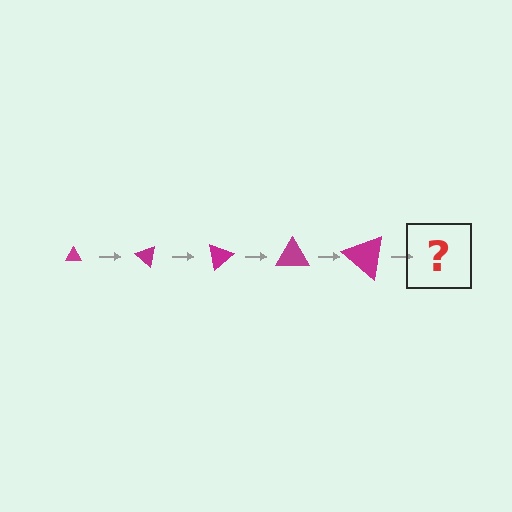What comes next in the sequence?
The next element should be a triangle, larger than the previous one and rotated 200 degrees from the start.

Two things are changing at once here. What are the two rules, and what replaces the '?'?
The two rules are that the triangle grows larger each step and it rotates 40 degrees each step. The '?' should be a triangle, larger than the previous one and rotated 200 degrees from the start.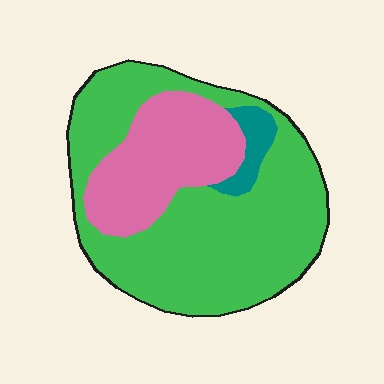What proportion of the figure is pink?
Pink covers roughly 30% of the figure.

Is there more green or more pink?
Green.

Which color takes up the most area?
Green, at roughly 65%.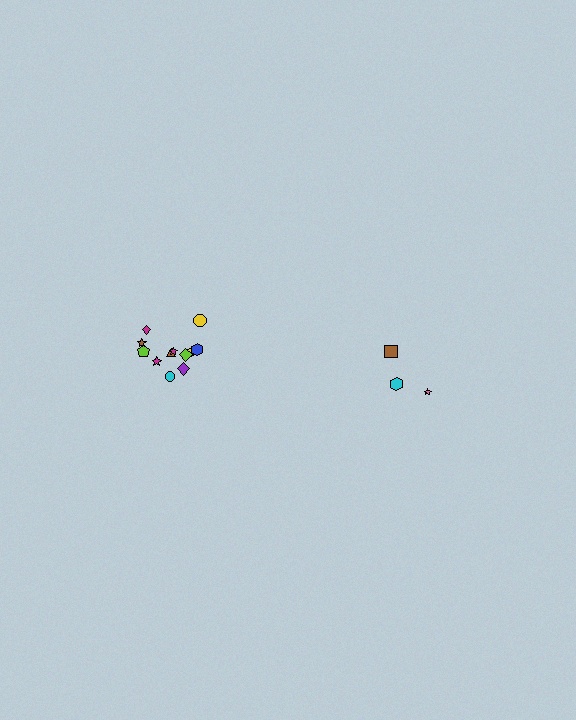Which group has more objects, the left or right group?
The left group.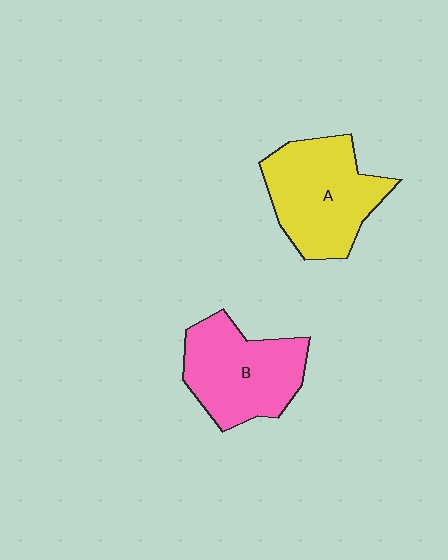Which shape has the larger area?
Shape A (yellow).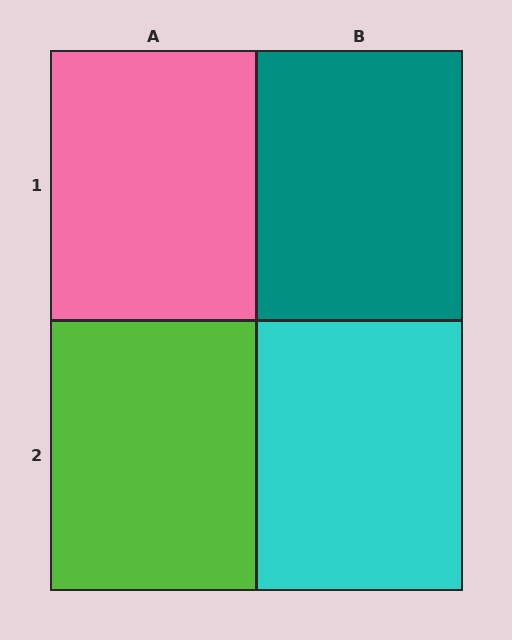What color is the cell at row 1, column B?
Teal.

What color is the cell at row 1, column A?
Pink.